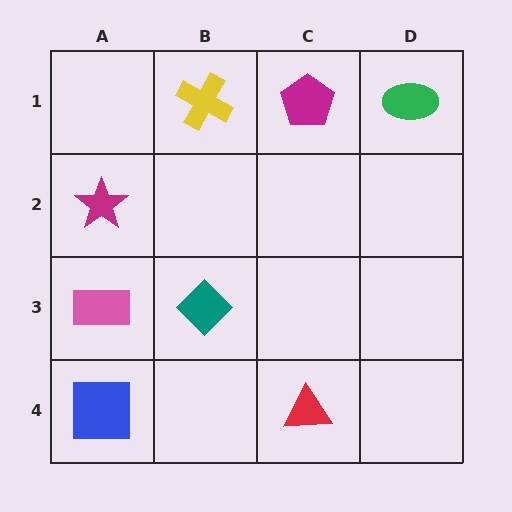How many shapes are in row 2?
1 shape.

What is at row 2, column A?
A magenta star.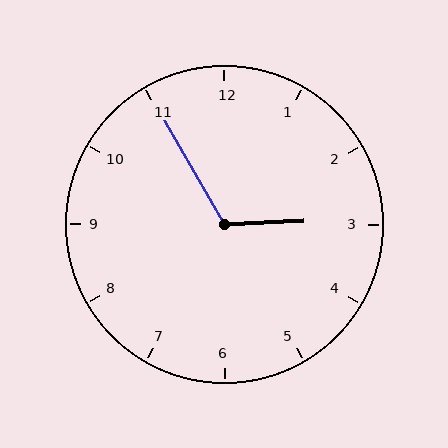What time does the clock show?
2:55.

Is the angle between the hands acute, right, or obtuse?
It is obtuse.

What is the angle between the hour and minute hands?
Approximately 118 degrees.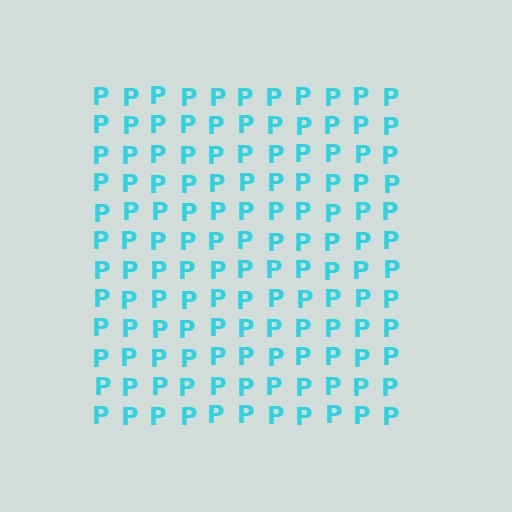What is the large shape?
The large shape is a square.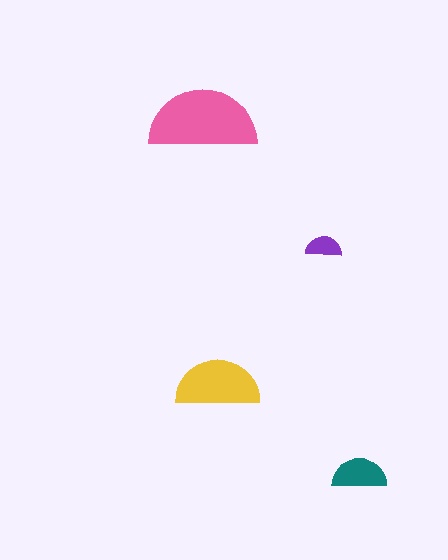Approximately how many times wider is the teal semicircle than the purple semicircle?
About 1.5 times wider.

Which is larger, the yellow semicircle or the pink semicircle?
The pink one.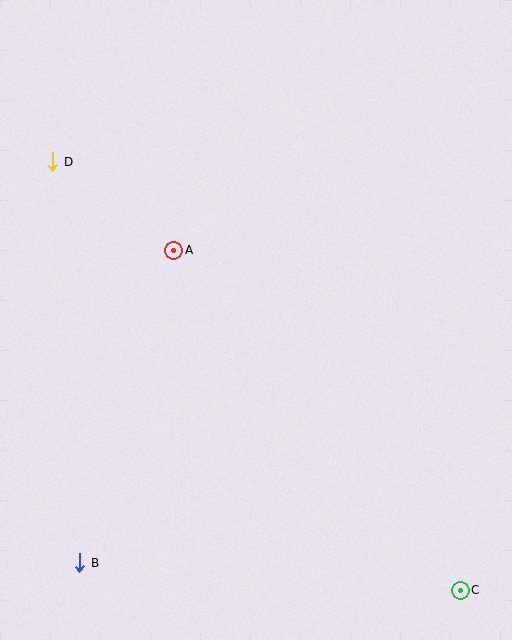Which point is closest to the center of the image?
Point A at (174, 250) is closest to the center.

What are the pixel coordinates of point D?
Point D is at (53, 162).